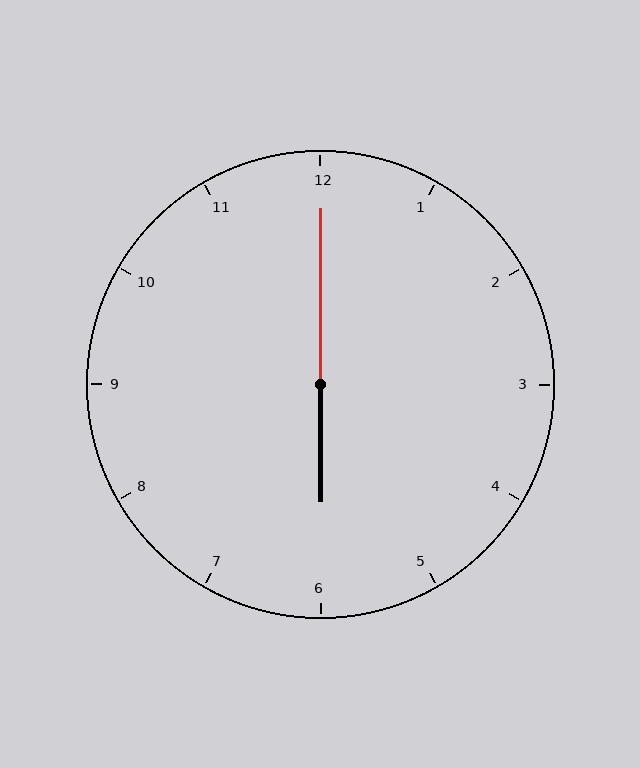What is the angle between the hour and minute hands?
Approximately 180 degrees.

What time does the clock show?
6:00.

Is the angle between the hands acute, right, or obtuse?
It is obtuse.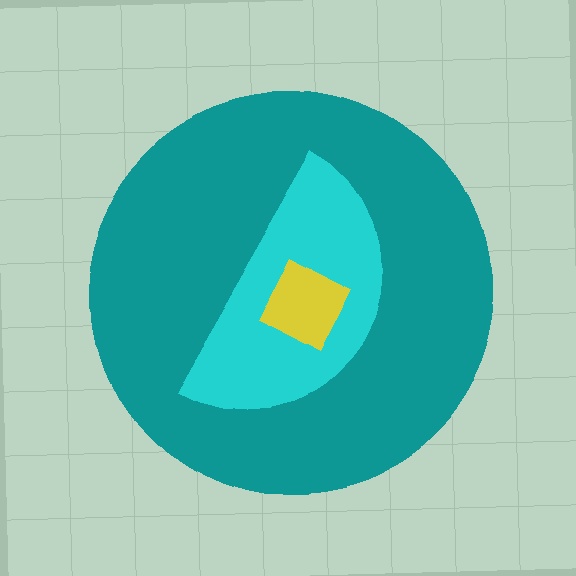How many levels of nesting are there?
3.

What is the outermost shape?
The teal circle.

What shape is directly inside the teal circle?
The cyan semicircle.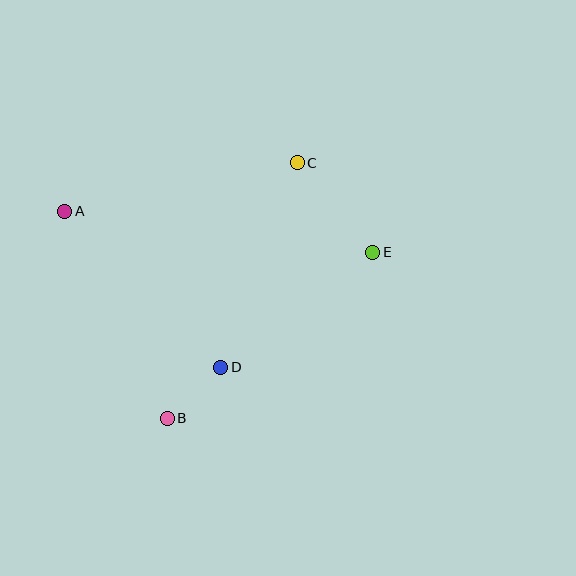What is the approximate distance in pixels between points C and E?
The distance between C and E is approximately 117 pixels.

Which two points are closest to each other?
Points B and D are closest to each other.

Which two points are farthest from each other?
Points A and E are farthest from each other.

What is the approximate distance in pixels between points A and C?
The distance between A and C is approximately 238 pixels.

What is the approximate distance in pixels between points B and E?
The distance between B and E is approximately 264 pixels.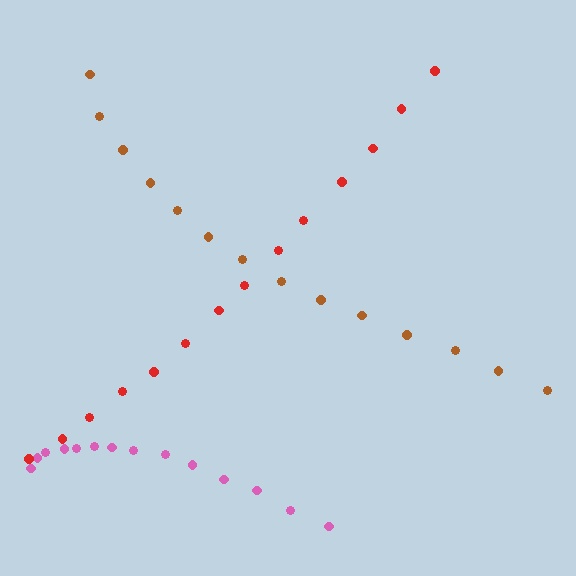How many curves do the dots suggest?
There are 3 distinct paths.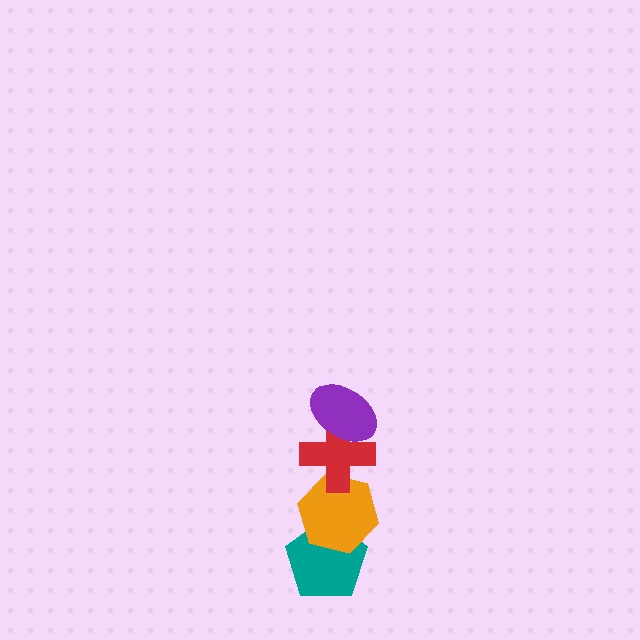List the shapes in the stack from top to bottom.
From top to bottom: the purple ellipse, the red cross, the orange hexagon, the teal pentagon.